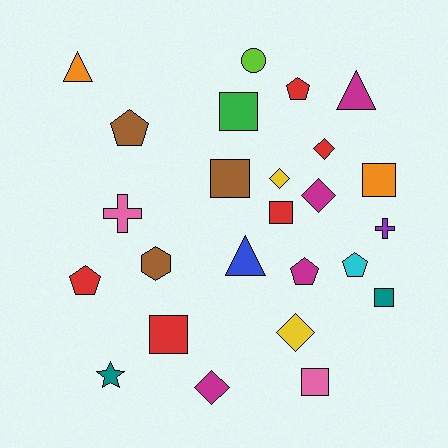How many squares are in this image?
There are 7 squares.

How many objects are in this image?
There are 25 objects.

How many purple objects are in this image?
There is 1 purple object.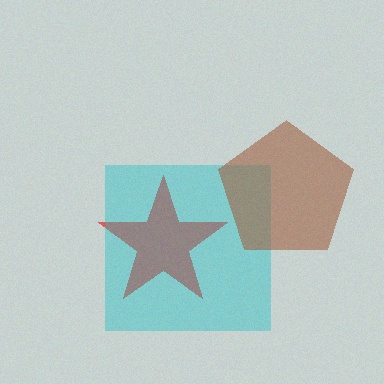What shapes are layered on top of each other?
The layered shapes are: a red star, a cyan square, a brown pentagon.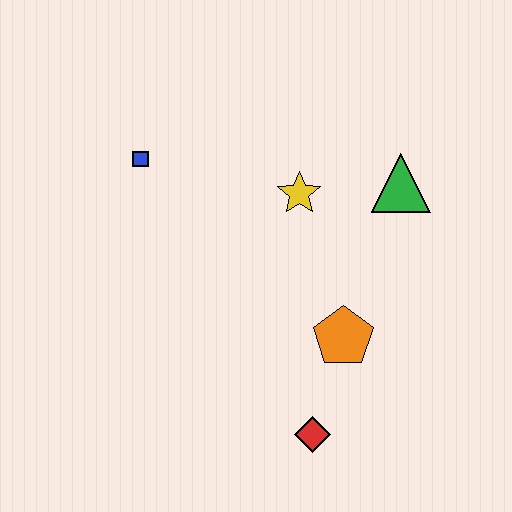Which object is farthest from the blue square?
The red diamond is farthest from the blue square.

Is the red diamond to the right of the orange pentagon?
No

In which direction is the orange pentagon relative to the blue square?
The orange pentagon is to the right of the blue square.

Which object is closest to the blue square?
The yellow star is closest to the blue square.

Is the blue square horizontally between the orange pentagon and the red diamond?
No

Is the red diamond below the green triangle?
Yes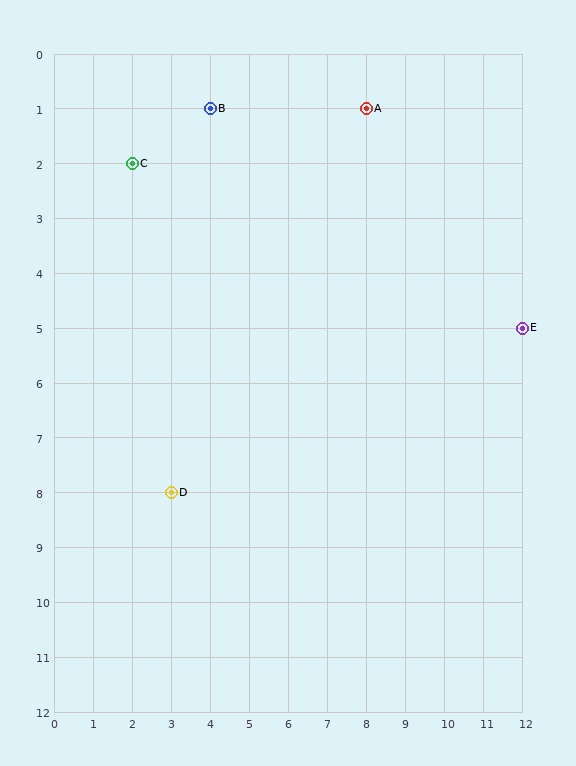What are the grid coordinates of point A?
Point A is at grid coordinates (8, 1).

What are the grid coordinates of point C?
Point C is at grid coordinates (2, 2).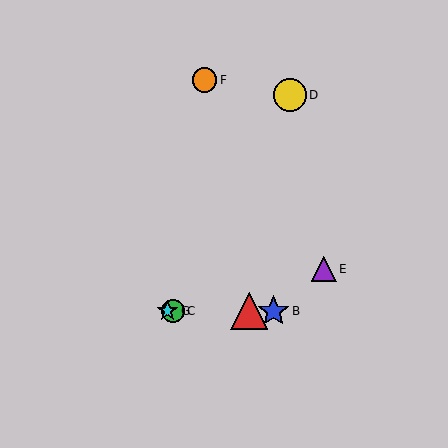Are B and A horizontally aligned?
Yes, both are at y≈311.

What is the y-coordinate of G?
Object G is at y≈311.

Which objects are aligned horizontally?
Objects A, B, C, G are aligned horizontally.